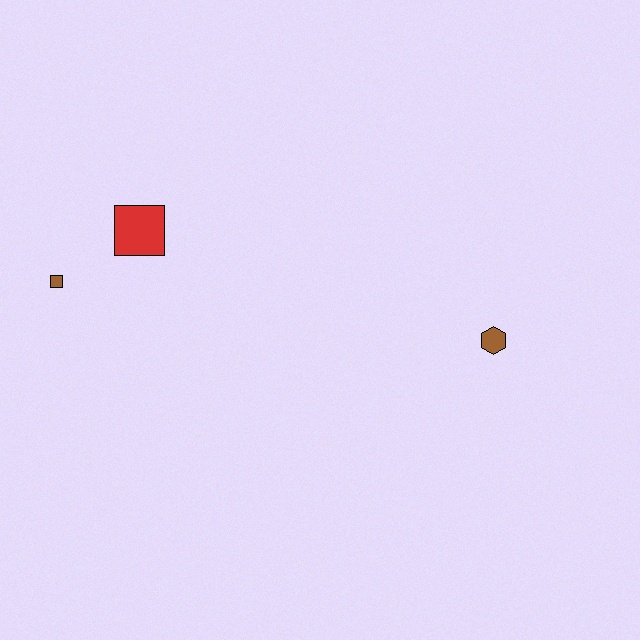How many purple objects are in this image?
There are no purple objects.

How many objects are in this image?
There are 3 objects.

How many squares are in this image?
There are 2 squares.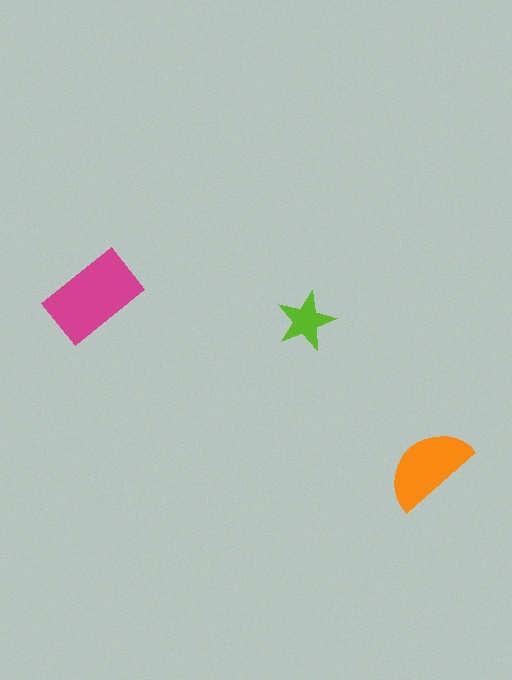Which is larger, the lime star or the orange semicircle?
The orange semicircle.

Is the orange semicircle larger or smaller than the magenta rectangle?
Smaller.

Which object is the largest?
The magenta rectangle.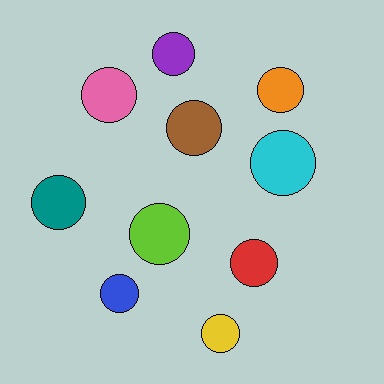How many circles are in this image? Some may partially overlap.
There are 10 circles.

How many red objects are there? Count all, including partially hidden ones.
There is 1 red object.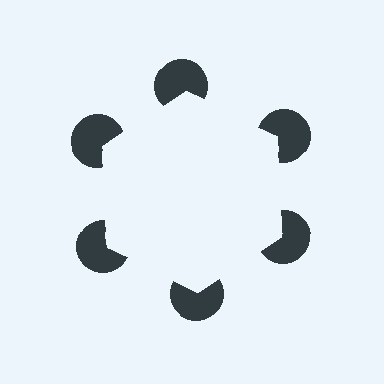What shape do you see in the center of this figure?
An illusory hexagon — its edges are inferred from the aligned wedge cuts in the pac-man discs, not physically drawn.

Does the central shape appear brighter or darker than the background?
It typically appears slightly brighter than the background, even though no actual brightness change is drawn.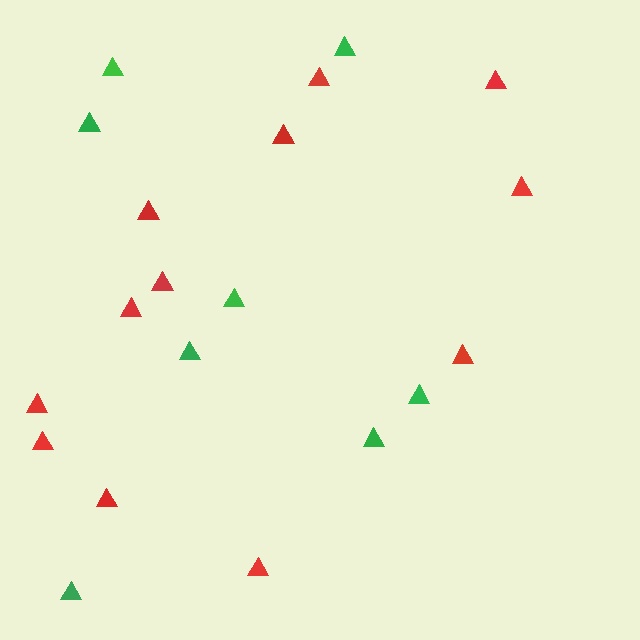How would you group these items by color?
There are 2 groups: one group of green triangles (8) and one group of red triangles (12).